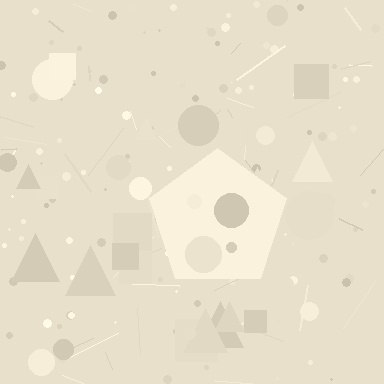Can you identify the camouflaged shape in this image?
The camouflaged shape is a pentagon.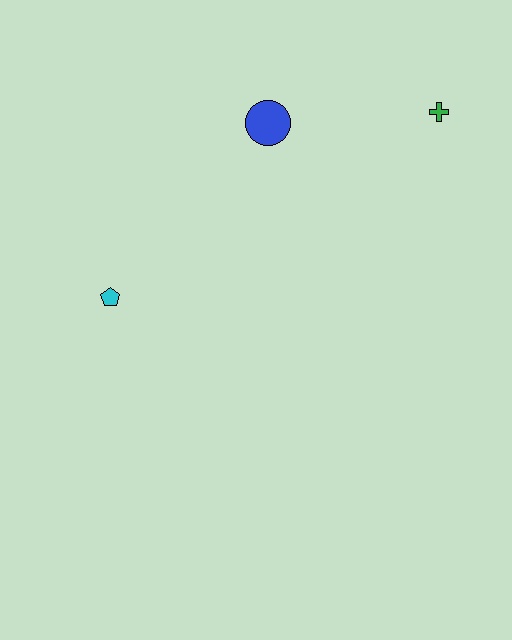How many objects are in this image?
There are 3 objects.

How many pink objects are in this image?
There are no pink objects.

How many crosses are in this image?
There is 1 cross.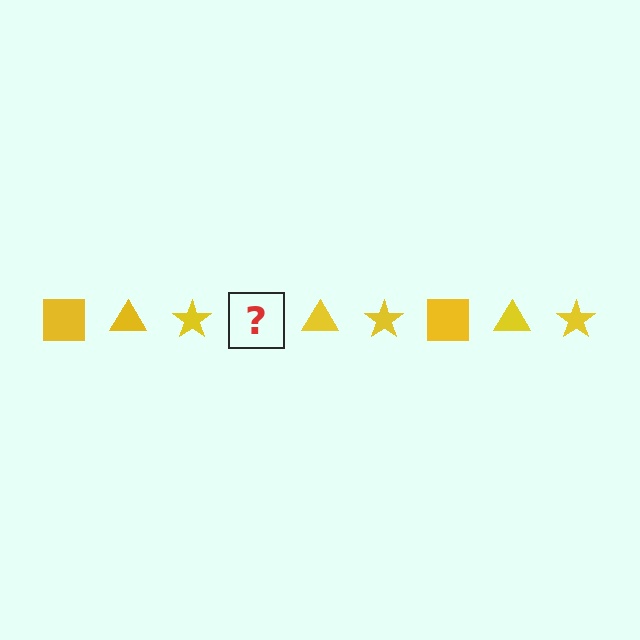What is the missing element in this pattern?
The missing element is a yellow square.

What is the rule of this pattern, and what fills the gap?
The rule is that the pattern cycles through square, triangle, star shapes in yellow. The gap should be filled with a yellow square.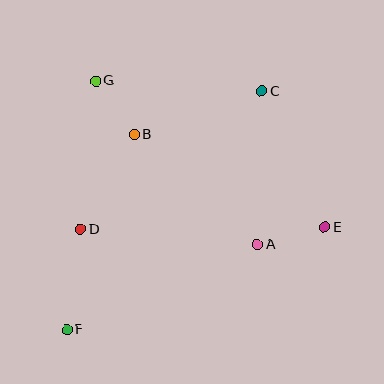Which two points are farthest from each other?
Points C and F are farthest from each other.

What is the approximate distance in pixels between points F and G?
The distance between F and G is approximately 250 pixels.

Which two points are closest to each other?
Points B and G are closest to each other.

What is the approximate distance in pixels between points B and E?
The distance between B and E is approximately 212 pixels.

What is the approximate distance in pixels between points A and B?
The distance between A and B is approximately 165 pixels.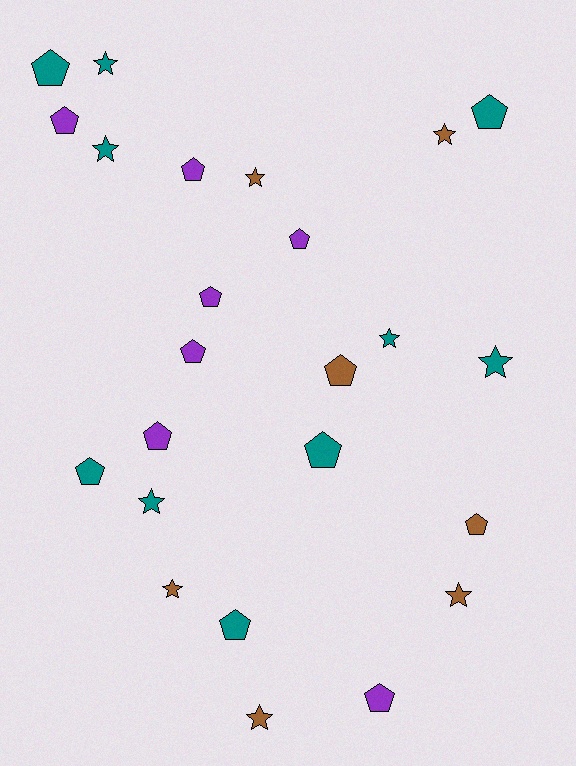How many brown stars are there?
There are 5 brown stars.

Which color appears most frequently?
Teal, with 10 objects.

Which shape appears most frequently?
Pentagon, with 14 objects.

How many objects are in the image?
There are 24 objects.